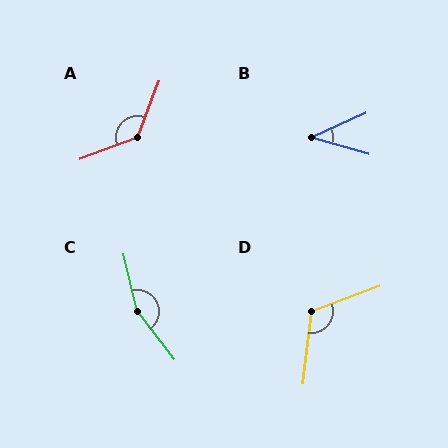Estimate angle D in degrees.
Approximately 117 degrees.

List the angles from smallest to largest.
B (39°), D (117°), A (132°), C (156°).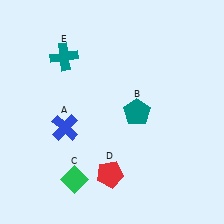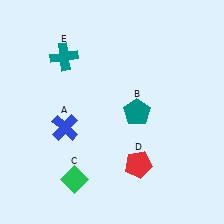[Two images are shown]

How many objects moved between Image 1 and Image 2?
1 object moved between the two images.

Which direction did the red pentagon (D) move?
The red pentagon (D) moved right.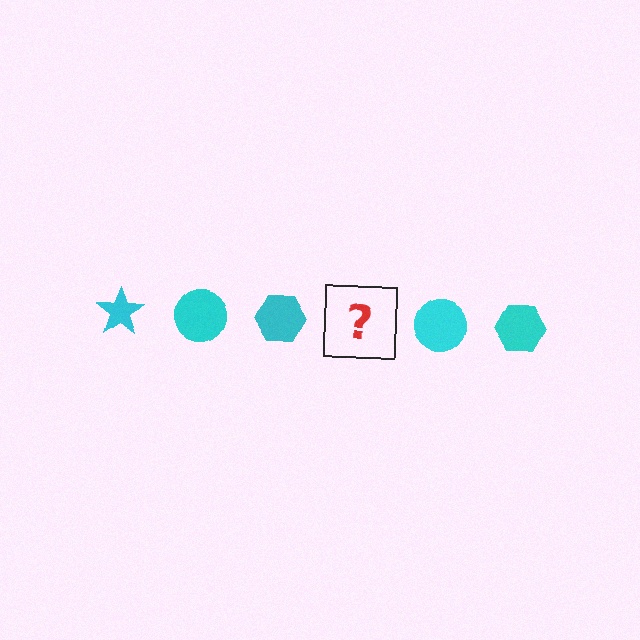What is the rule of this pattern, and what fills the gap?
The rule is that the pattern cycles through star, circle, hexagon shapes in cyan. The gap should be filled with a cyan star.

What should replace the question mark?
The question mark should be replaced with a cyan star.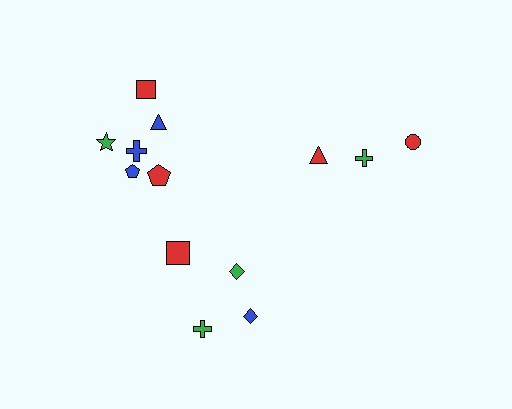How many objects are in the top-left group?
There are 6 objects.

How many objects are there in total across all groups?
There are 13 objects.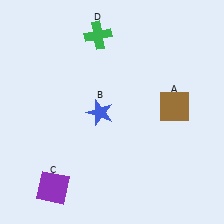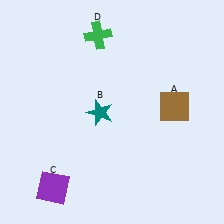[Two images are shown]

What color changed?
The star (B) changed from blue in Image 1 to teal in Image 2.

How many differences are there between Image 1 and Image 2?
There is 1 difference between the two images.